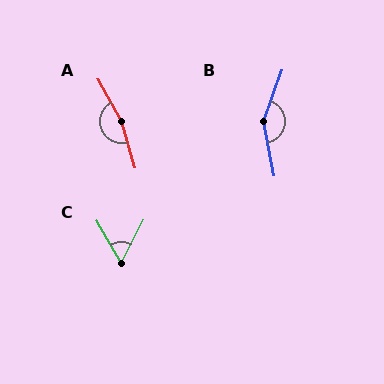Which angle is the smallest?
C, at approximately 57 degrees.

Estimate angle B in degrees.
Approximately 150 degrees.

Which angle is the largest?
A, at approximately 166 degrees.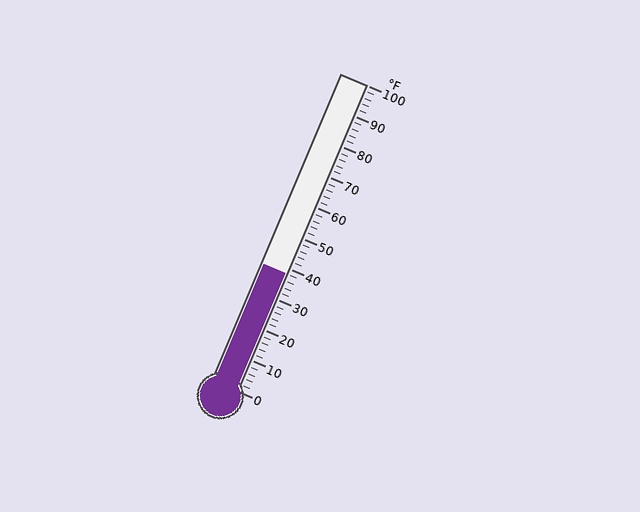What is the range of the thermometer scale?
The thermometer scale ranges from 0°F to 100°F.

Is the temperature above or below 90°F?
The temperature is below 90°F.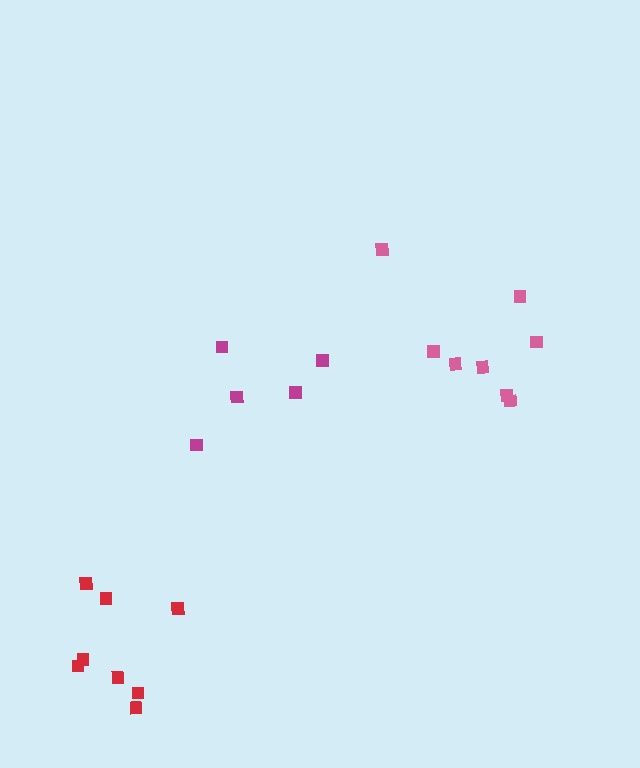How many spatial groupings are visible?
There are 3 spatial groupings.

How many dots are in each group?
Group 1: 5 dots, Group 2: 8 dots, Group 3: 8 dots (21 total).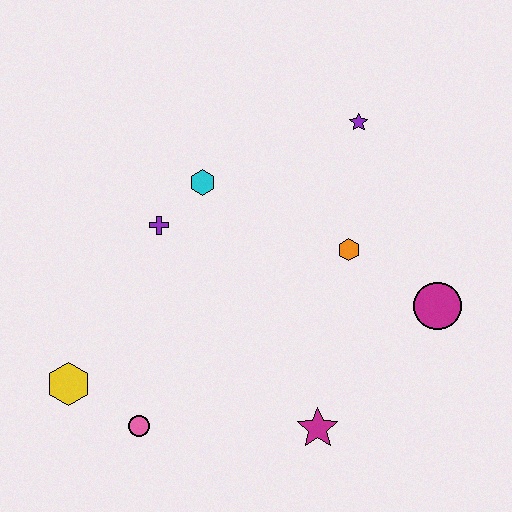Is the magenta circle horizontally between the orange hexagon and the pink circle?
No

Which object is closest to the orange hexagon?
The magenta circle is closest to the orange hexagon.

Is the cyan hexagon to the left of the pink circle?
No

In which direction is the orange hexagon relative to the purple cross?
The orange hexagon is to the right of the purple cross.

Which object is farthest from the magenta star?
The purple star is farthest from the magenta star.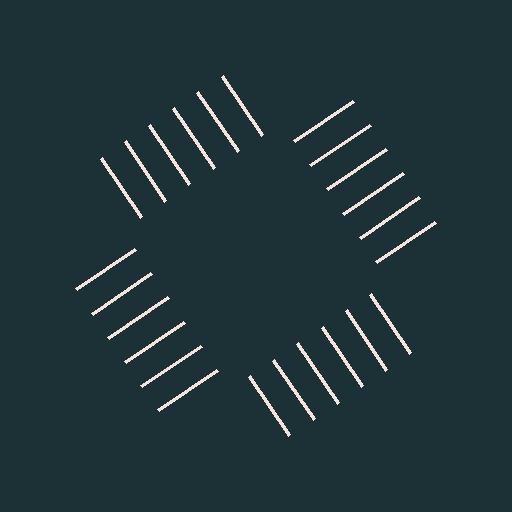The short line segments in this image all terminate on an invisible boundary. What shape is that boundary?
An illusory square — the line segments terminate on its edges but no continuous stroke is drawn.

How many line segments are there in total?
24 — 6 along each of the 4 edges.